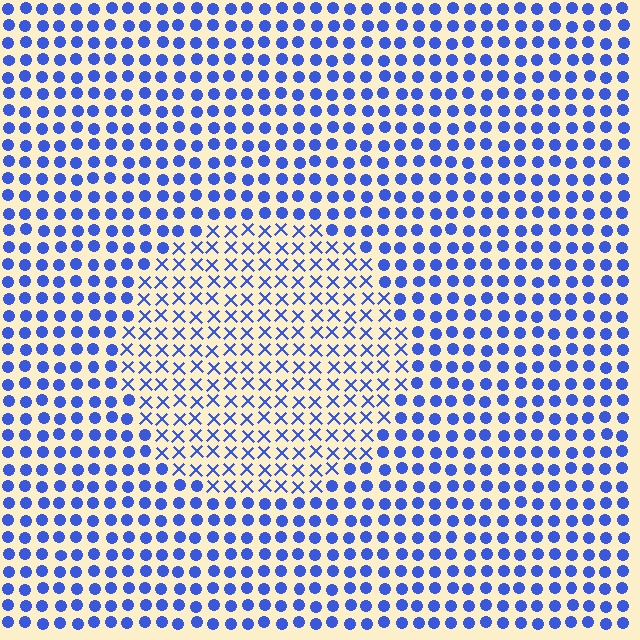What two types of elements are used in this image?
The image uses X marks inside the circle region and circles outside it.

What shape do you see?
I see a circle.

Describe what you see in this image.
The image is filled with small blue elements arranged in a uniform grid. A circle-shaped region contains X marks, while the surrounding area contains circles. The boundary is defined purely by the change in element shape.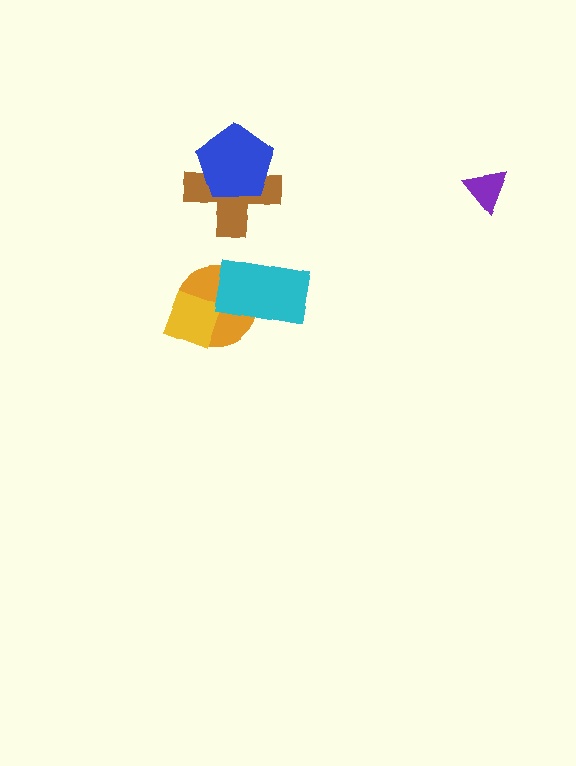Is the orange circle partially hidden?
Yes, it is partially covered by another shape.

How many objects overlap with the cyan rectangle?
1 object overlaps with the cyan rectangle.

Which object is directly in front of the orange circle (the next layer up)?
The yellow diamond is directly in front of the orange circle.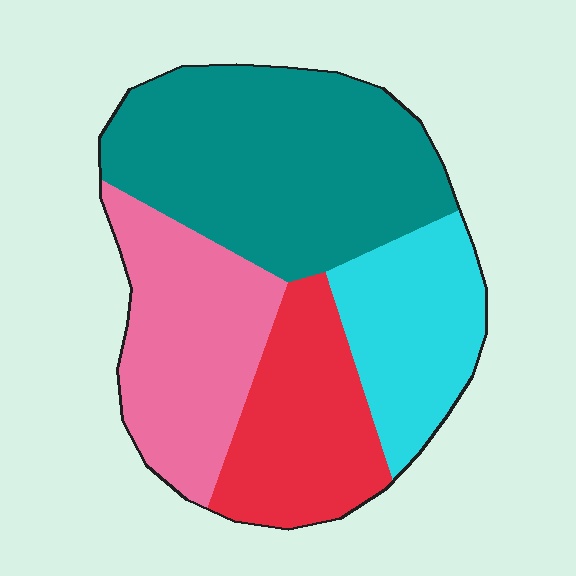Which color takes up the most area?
Teal, at roughly 40%.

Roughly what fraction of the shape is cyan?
Cyan takes up about one sixth (1/6) of the shape.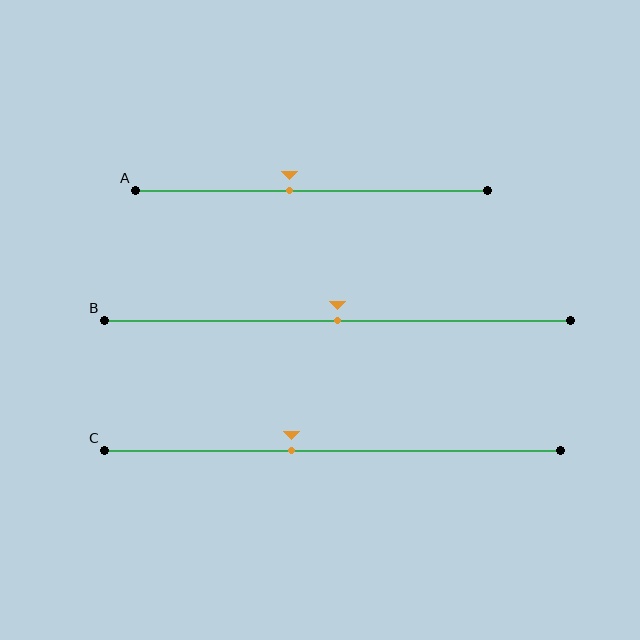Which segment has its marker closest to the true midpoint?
Segment B has its marker closest to the true midpoint.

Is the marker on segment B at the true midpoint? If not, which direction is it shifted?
Yes, the marker on segment B is at the true midpoint.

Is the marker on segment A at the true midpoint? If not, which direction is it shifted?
No, the marker on segment A is shifted to the left by about 6% of the segment length.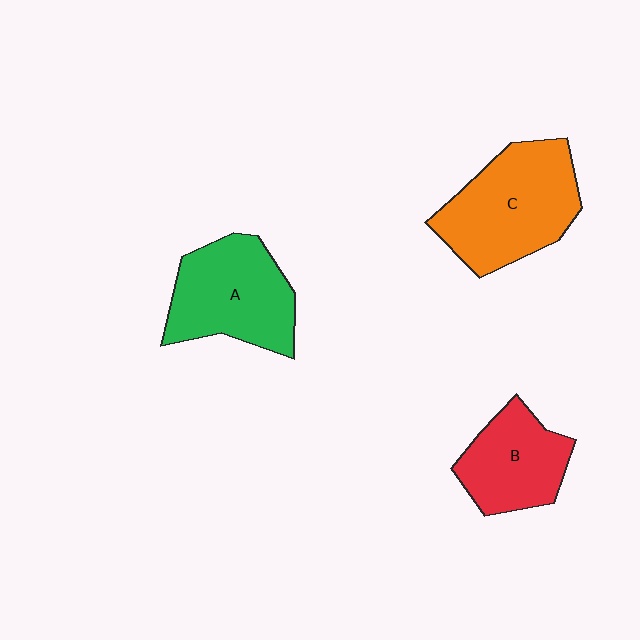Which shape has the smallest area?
Shape B (red).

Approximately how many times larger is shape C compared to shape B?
Approximately 1.5 times.